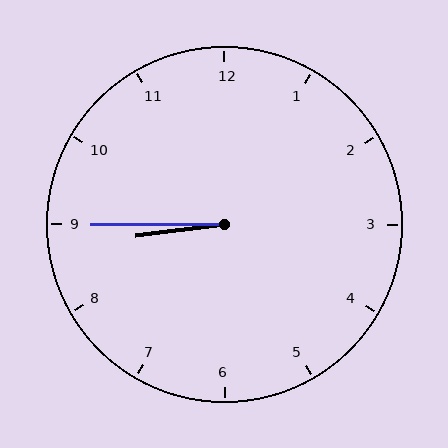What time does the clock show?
8:45.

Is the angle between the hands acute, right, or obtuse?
It is acute.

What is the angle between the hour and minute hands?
Approximately 8 degrees.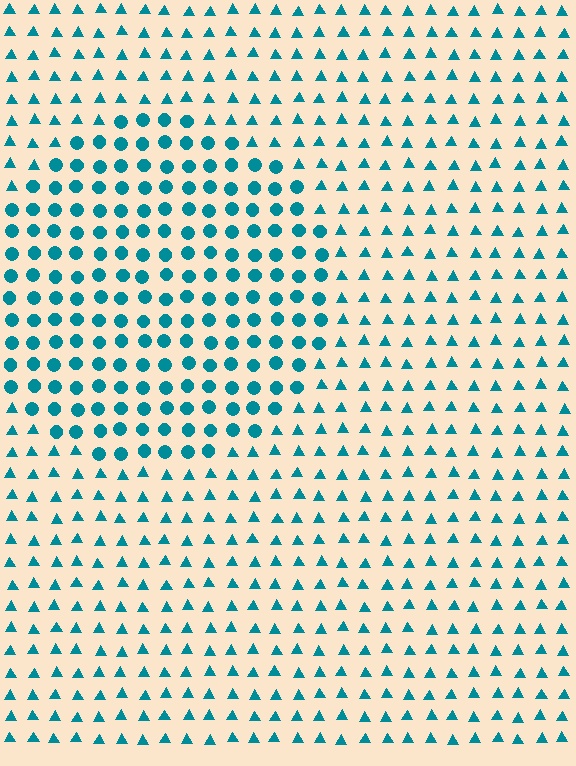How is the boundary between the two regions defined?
The boundary is defined by a change in element shape: circles inside vs. triangles outside. All elements share the same color and spacing.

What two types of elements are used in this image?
The image uses circles inside the circle region and triangles outside it.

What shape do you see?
I see a circle.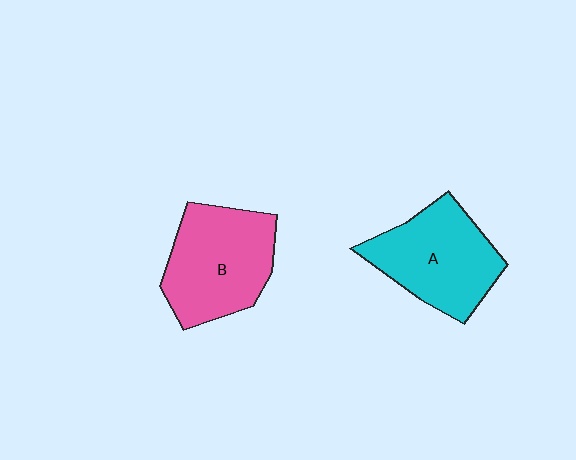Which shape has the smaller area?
Shape A (cyan).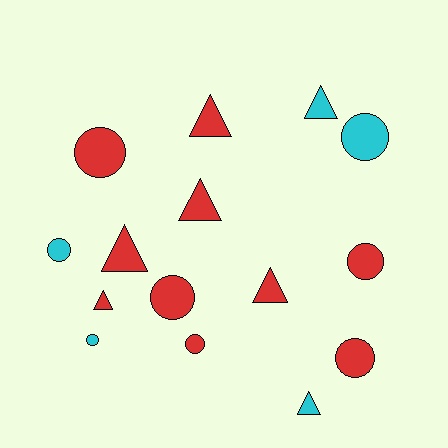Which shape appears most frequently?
Circle, with 8 objects.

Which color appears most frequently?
Red, with 10 objects.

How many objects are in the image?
There are 15 objects.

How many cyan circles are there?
There are 3 cyan circles.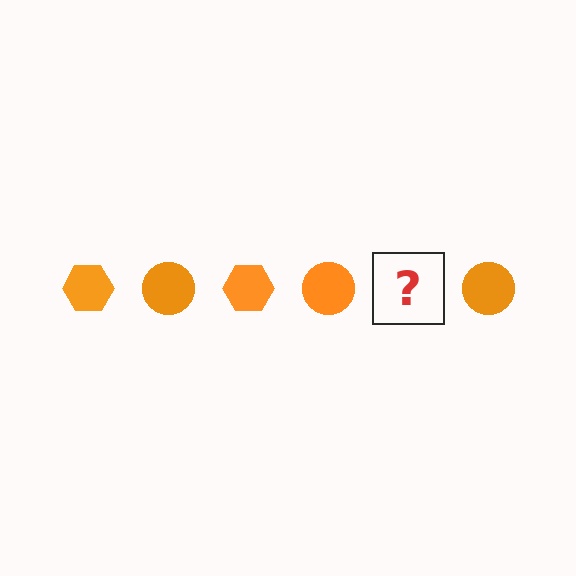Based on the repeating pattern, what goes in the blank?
The blank should be an orange hexagon.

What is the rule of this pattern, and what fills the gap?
The rule is that the pattern cycles through hexagon, circle shapes in orange. The gap should be filled with an orange hexagon.